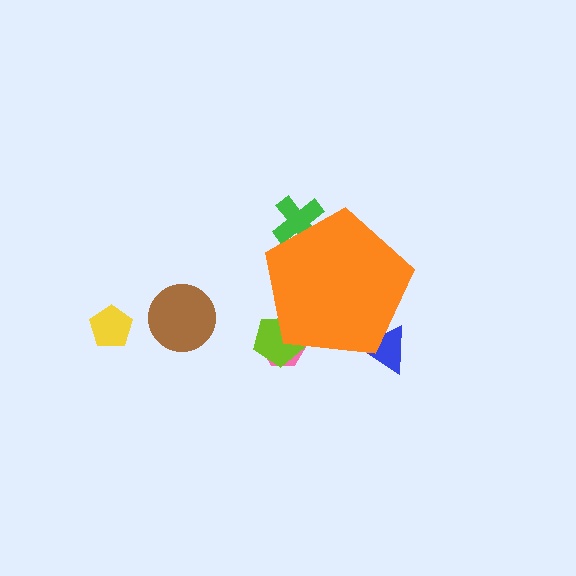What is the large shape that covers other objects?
An orange pentagon.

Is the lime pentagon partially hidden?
Yes, the lime pentagon is partially hidden behind the orange pentagon.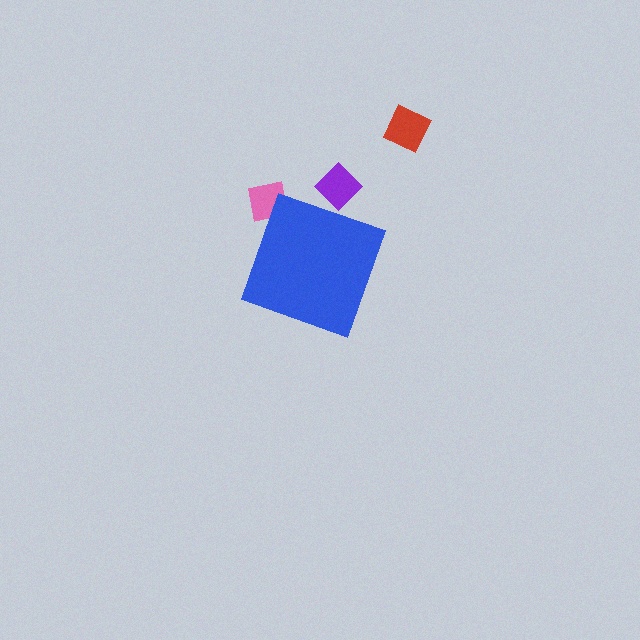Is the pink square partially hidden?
Yes, the pink square is partially hidden behind the blue diamond.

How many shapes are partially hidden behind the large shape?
2 shapes are partially hidden.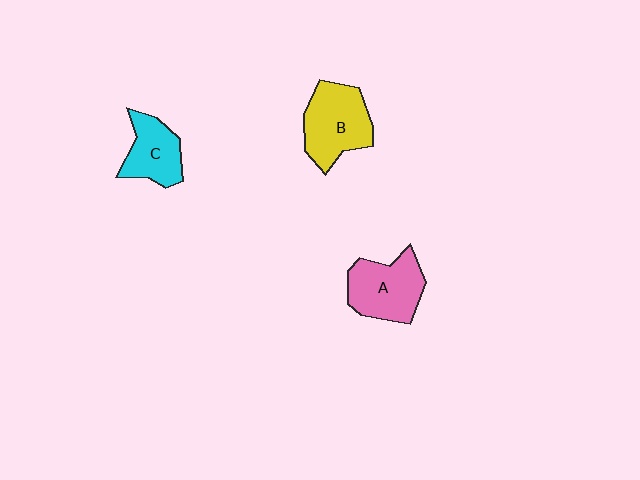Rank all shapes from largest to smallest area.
From largest to smallest: B (yellow), A (pink), C (cyan).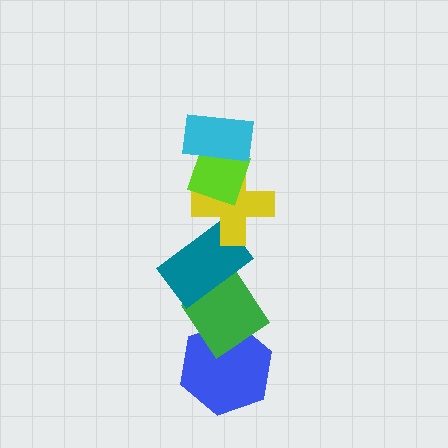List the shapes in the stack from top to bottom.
From top to bottom: the cyan rectangle, the lime diamond, the yellow cross, the teal rectangle, the green diamond, the blue hexagon.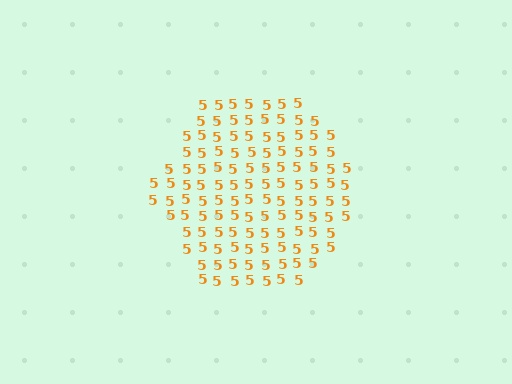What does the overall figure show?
The overall figure shows a hexagon.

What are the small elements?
The small elements are digit 5's.